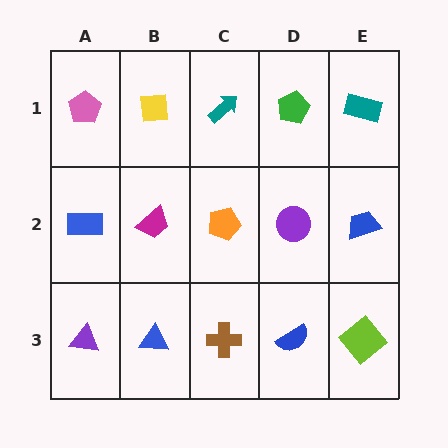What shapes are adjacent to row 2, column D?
A green pentagon (row 1, column D), a blue semicircle (row 3, column D), an orange pentagon (row 2, column C), a blue trapezoid (row 2, column E).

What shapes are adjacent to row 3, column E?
A blue trapezoid (row 2, column E), a blue semicircle (row 3, column D).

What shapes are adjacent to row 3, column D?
A purple circle (row 2, column D), a brown cross (row 3, column C), a lime diamond (row 3, column E).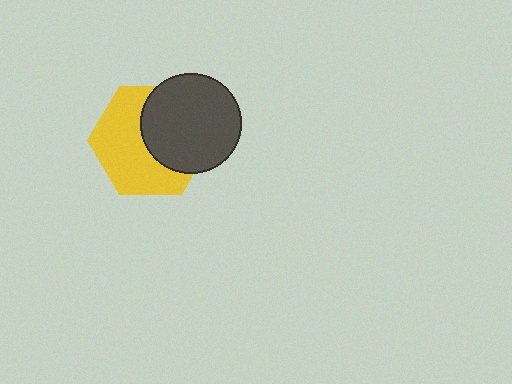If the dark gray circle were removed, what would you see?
You would see the complete yellow hexagon.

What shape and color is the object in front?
The object in front is a dark gray circle.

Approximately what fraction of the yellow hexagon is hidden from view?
Roughly 44% of the yellow hexagon is hidden behind the dark gray circle.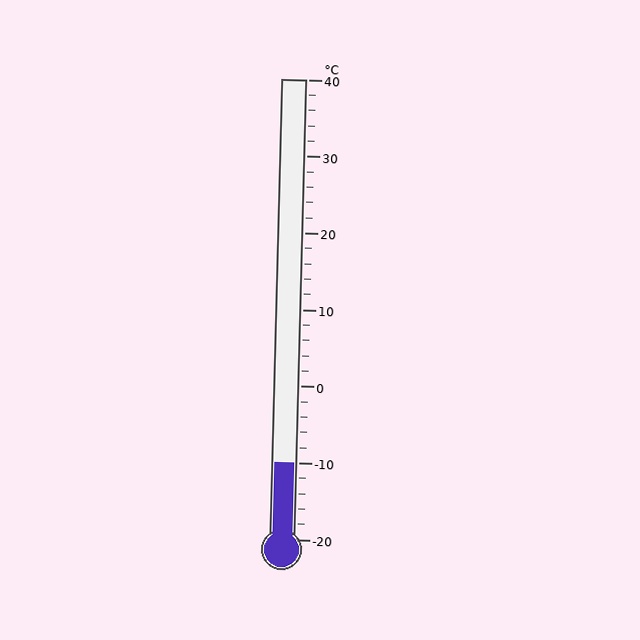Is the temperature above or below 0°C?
The temperature is below 0°C.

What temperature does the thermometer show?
The thermometer shows approximately -10°C.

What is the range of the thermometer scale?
The thermometer scale ranges from -20°C to 40°C.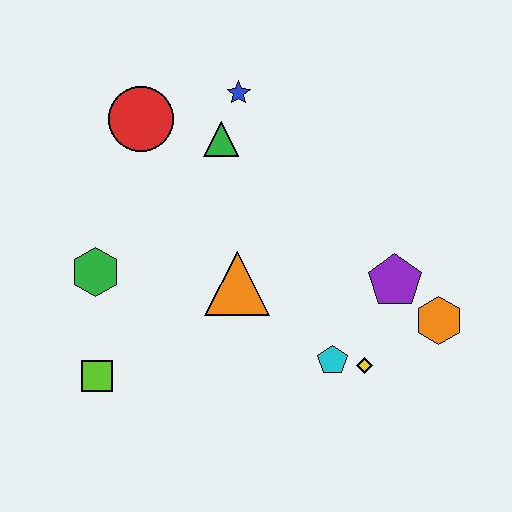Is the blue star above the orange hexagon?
Yes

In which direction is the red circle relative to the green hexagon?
The red circle is above the green hexagon.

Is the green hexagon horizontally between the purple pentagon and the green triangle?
No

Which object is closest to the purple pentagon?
The orange hexagon is closest to the purple pentagon.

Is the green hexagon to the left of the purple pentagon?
Yes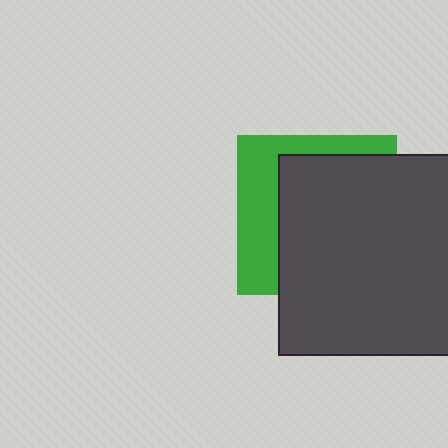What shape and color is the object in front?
The object in front is a dark gray rectangle.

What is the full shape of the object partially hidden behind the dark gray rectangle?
The partially hidden object is a green square.